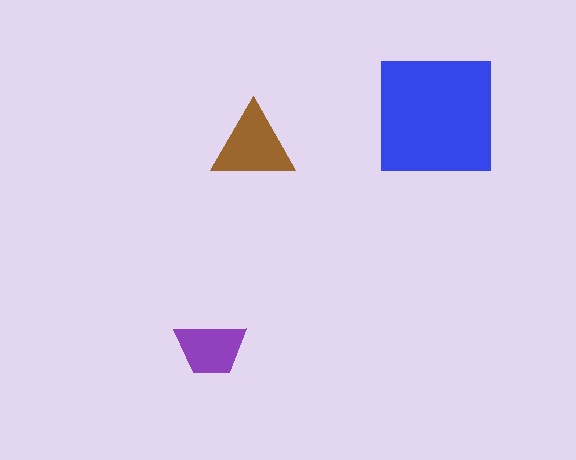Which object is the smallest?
The purple trapezoid.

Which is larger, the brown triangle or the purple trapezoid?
The brown triangle.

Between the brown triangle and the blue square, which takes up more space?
The blue square.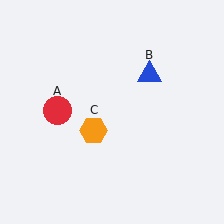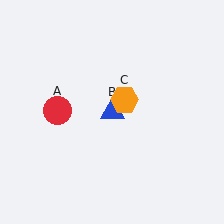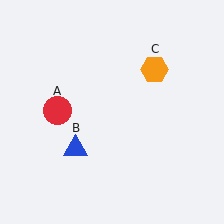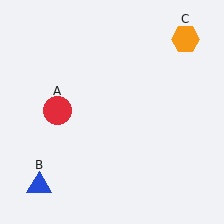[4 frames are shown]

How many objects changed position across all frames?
2 objects changed position: blue triangle (object B), orange hexagon (object C).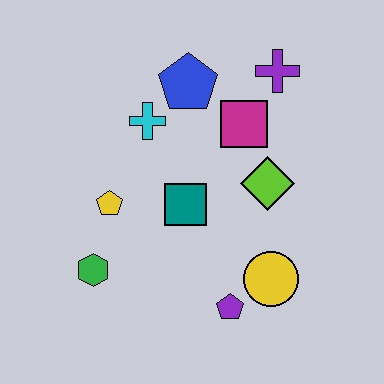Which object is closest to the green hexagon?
The yellow pentagon is closest to the green hexagon.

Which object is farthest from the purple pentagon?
The purple cross is farthest from the purple pentagon.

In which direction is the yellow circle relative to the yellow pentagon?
The yellow circle is to the right of the yellow pentagon.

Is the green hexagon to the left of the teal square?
Yes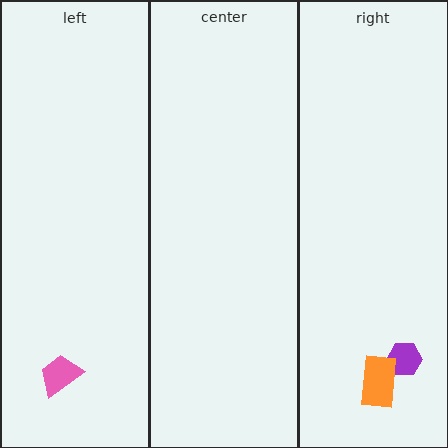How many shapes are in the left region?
1.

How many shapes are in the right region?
2.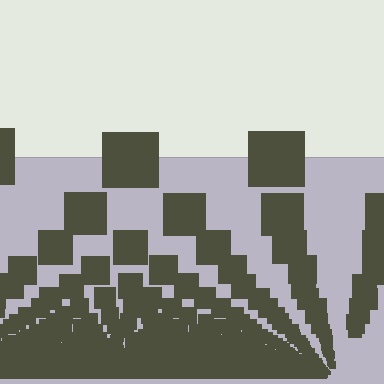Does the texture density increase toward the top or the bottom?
Density increases toward the bottom.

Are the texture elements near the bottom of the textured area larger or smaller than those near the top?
Smaller. The gradient is inverted — elements near the bottom are smaller and denser.